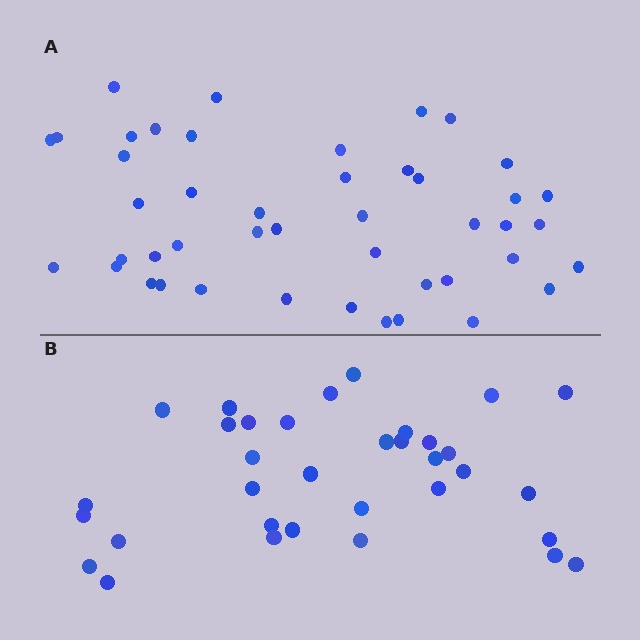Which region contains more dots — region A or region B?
Region A (the top region) has more dots.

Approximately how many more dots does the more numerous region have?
Region A has roughly 12 or so more dots than region B.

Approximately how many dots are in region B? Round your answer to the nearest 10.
About 30 dots. (The exact count is 34, which rounds to 30.)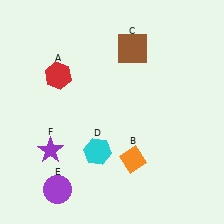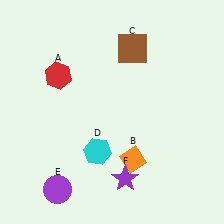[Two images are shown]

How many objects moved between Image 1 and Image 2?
1 object moved between the two images.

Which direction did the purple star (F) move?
The purple star (F) moved right.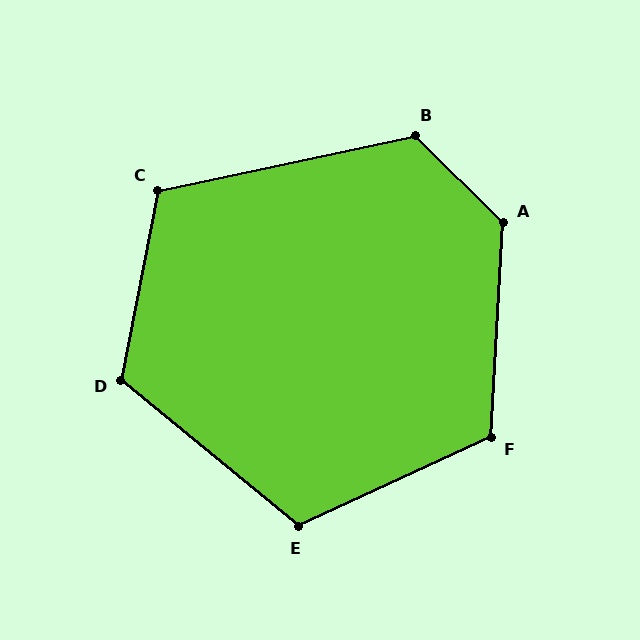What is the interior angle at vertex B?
Approximately 123 degrees (obtuse).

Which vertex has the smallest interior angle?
C, at approximately 113 degrees.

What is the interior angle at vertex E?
Approximately 116 degrees (obtuse).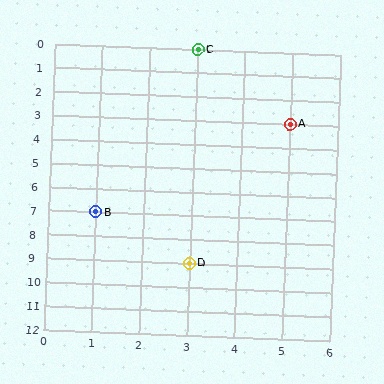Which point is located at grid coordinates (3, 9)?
Point D is at (3, 9).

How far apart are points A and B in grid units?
Points A and B are 4 columns and 4 rows apart (about 5.7 grid units diagonally).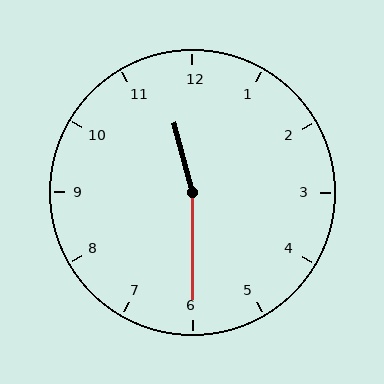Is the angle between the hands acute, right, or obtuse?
It is obtuse.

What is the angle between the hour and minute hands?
Approximately 165 degrees.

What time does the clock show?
11:30.